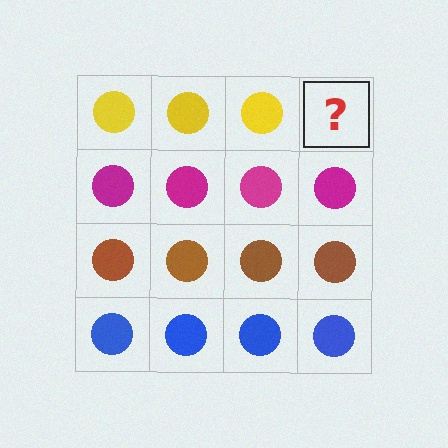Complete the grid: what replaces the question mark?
The question mark should be replaced with a yellow circle.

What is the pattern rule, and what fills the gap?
The rule is that each row has a consistent color. The gap should be filled with a yellow circle.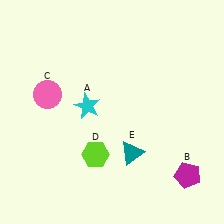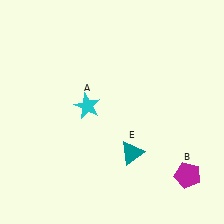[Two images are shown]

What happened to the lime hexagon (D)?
The lime hexagon (D) was removed in Image 2. It was in the bottom-left area of Image 1.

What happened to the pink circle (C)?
The pink circle (C) was removed in Image 2. It was in the top-left area of Image 1.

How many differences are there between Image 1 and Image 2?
There are 2 differences between the two images.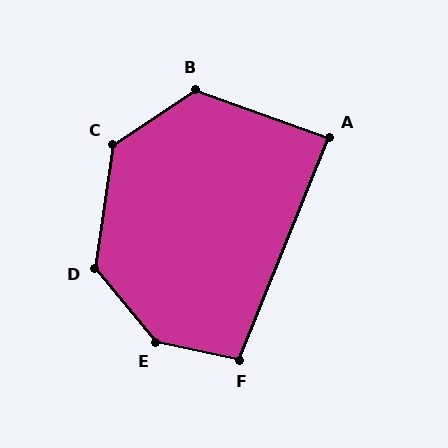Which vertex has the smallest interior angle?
A, at approximately 87 degrees.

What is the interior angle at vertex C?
Approximately 132 degrees (obtuse).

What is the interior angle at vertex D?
Approximately 132 degrees (obtuse).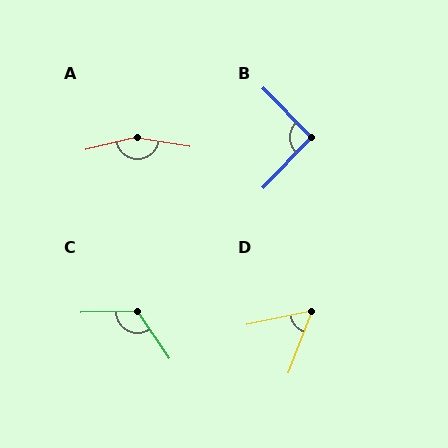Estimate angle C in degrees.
Approximately 122 degrees.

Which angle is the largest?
A, at approximately 158 degrees.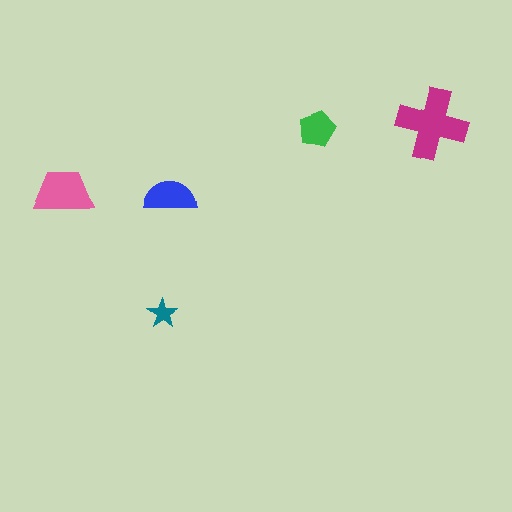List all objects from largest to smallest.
The magenta cross, the pink trapezoid, the blue semicircle, the green pentagon, the teal star.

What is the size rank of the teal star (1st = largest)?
5th.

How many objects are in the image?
There are 5 objects in the image.